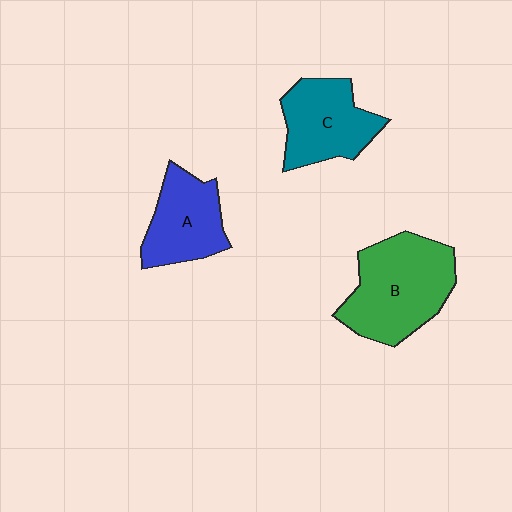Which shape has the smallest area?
Shape A (blue).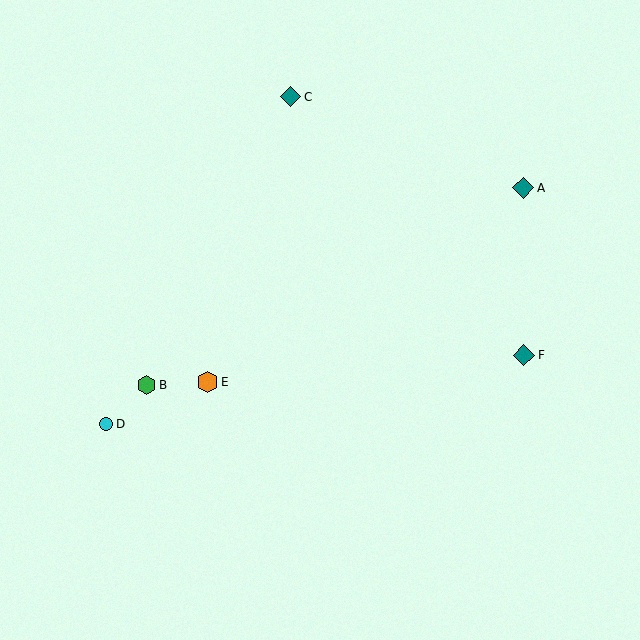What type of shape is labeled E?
Shape E is an orange hexagon.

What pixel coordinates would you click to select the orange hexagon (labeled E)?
Click at (208, 382) to select the orange hexagon E.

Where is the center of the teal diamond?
The center of the teal diamond is at (524, 355).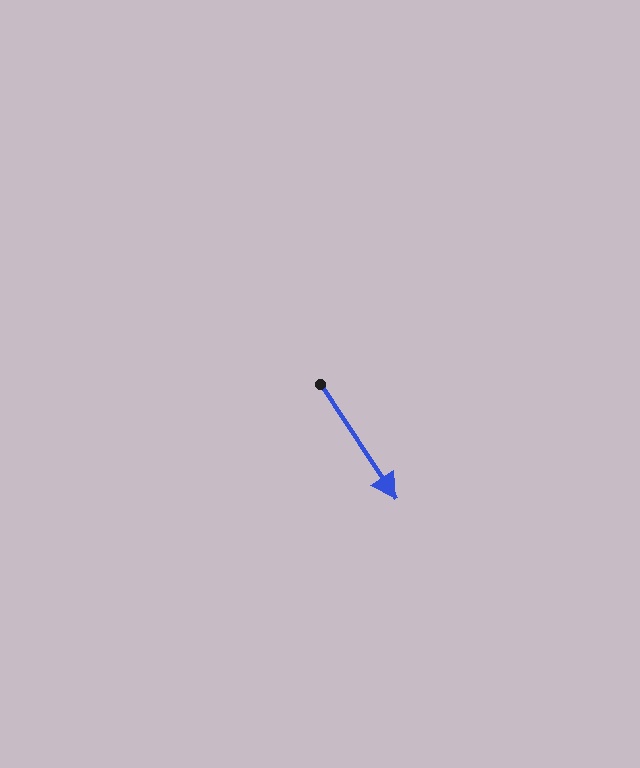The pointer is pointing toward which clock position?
Roughly 5 o'clock.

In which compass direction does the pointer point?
Southeast.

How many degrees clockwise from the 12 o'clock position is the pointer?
Approximately 147 degrees.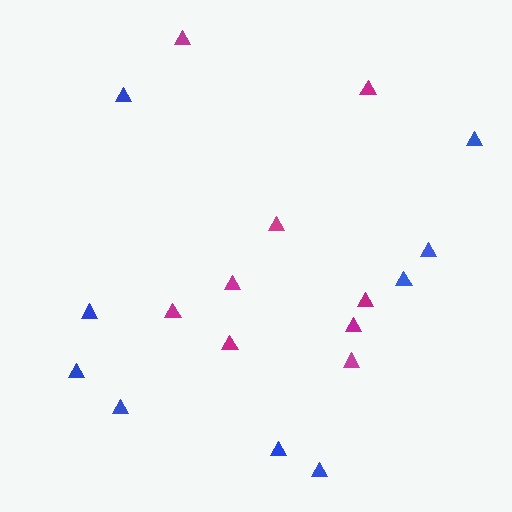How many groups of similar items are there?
There are 2 groups: one group of blue triangles (9) and one group of magenta triangles (9).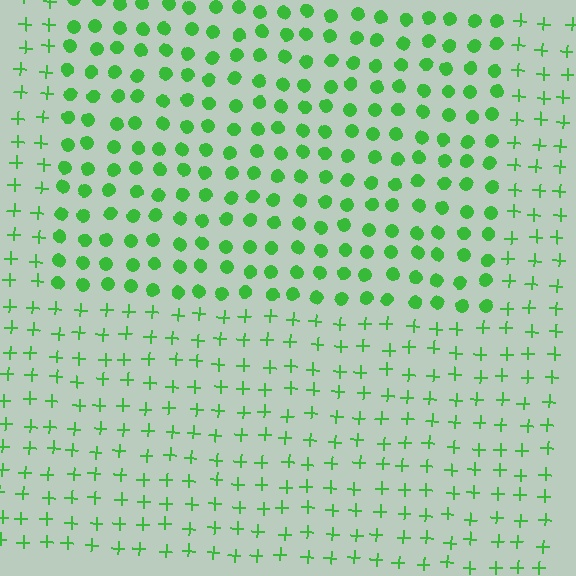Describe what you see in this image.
The image is filled with small green elements arranged in a uniform grid. A rectangle-shaped region contains circles, while the surrounding area contains plus signs. The boundary is defined purely by the change in element shape.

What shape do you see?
I see a rectangle.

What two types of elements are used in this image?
The image uses circles inside the rectangle region and plus signs outside it.